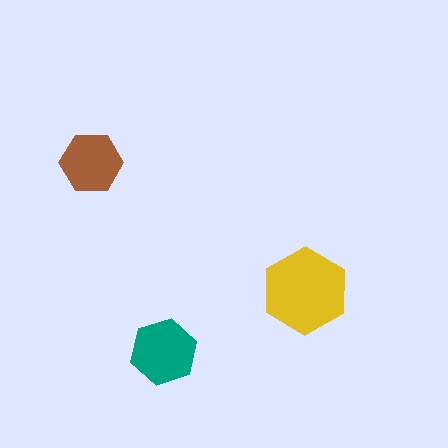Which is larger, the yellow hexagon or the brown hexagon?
The yellow one.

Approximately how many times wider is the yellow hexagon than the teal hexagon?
About 1.5 times wider.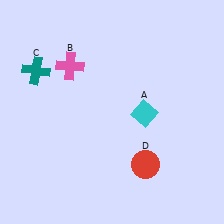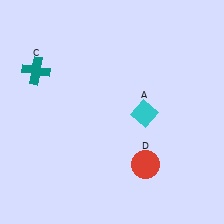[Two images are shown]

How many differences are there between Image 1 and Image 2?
There is 1 difference between the two images.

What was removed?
The pink cross (B) was removed in Image 2.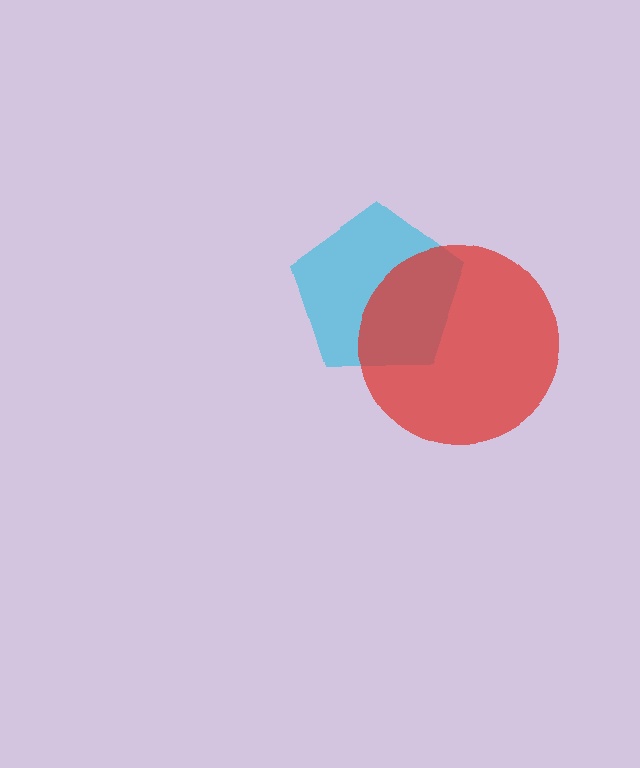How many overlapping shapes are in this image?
There are 2 overlapping shapes in the image.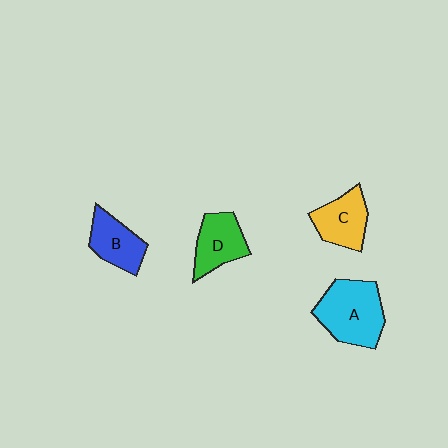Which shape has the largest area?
Shape A (cyan).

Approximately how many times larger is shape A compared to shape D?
Approximately 1.5 times.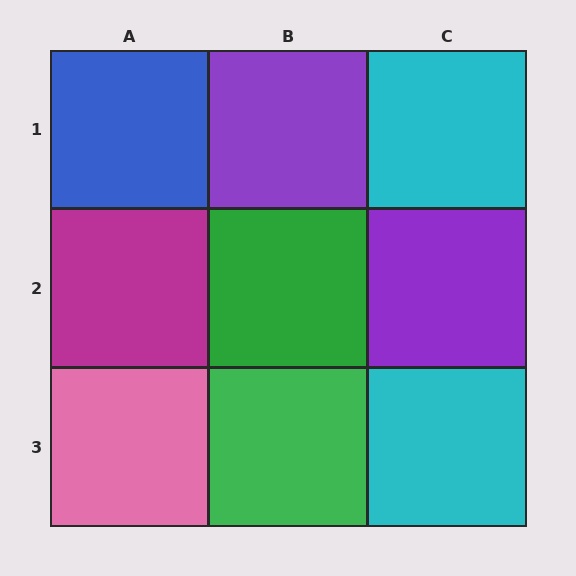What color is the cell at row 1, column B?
Purple.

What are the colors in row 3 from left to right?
Pink, green, cyan.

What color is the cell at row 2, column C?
Purple.